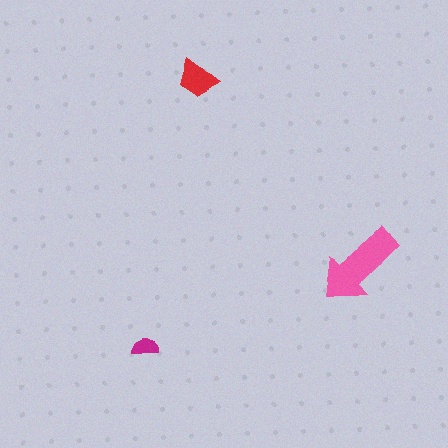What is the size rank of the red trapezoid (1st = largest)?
2nd.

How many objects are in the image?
There are 3 objects in the image.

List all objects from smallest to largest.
The magenta semicircle, the red trapezoid, the pink arrow.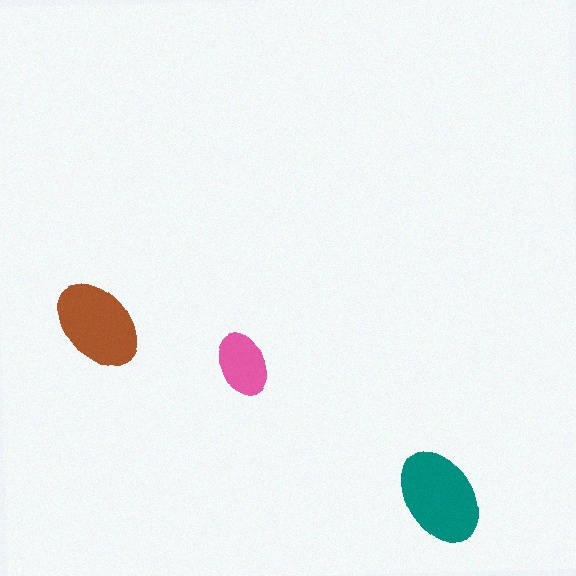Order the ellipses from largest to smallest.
the teal one, the brown one, the pink one.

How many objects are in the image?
There are 3 objects in the image.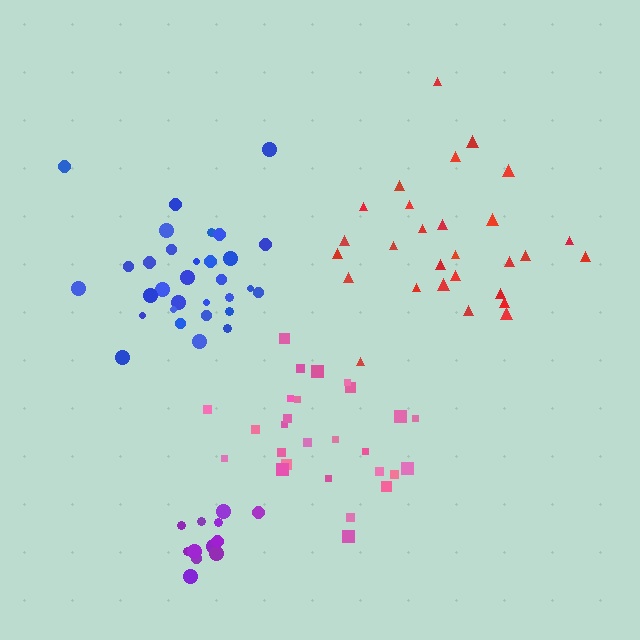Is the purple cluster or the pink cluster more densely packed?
Purple.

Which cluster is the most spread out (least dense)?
Red.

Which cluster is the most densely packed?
Purple.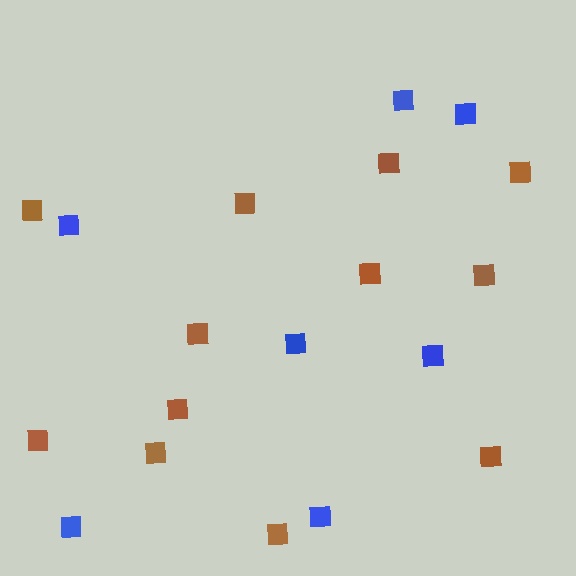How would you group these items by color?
There are 2 groups: one group of brown squares (12) and one group of blue squares (7).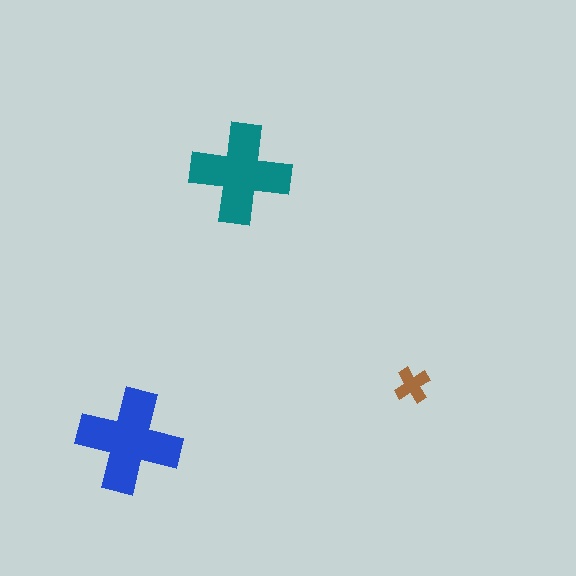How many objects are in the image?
There are 3 objects in the image.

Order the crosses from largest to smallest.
the blue one, the teal one, the brown one.